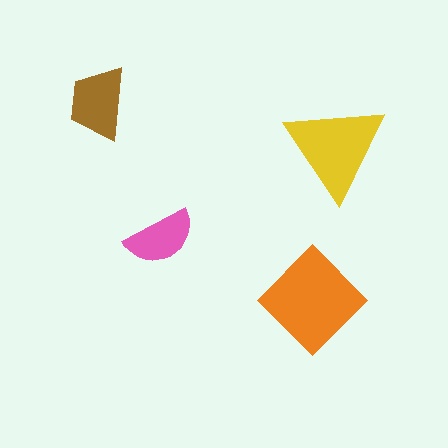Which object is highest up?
The brown trapezoid is topmost.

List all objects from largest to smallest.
The orange diamond, the yellow triangle, the brown trapezoid, the pink semicircle.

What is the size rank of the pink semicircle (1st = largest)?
4th.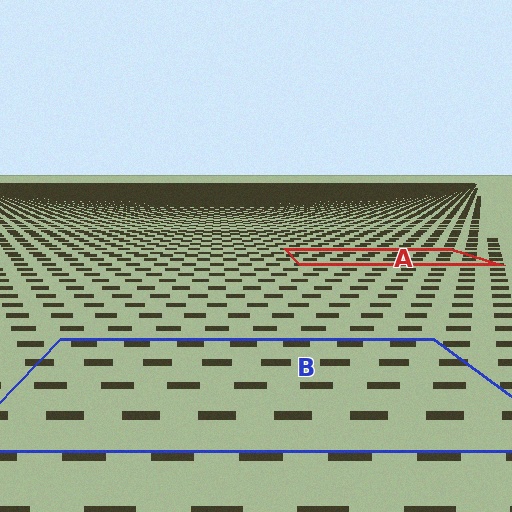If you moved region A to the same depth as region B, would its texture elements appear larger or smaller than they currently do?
They would appear larger. At a closer depth, the same texture elements are projected at a bigger on-screen size.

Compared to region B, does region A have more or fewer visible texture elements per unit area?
Region A has more texture elements per unit area — they are packed more densely because it is farther away.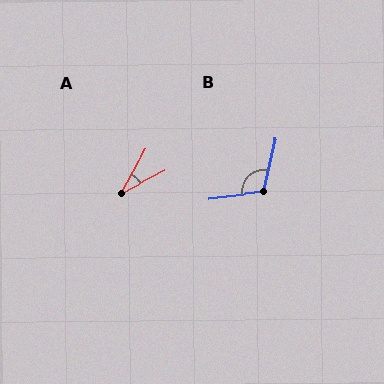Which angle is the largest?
B, at approximately 110 degrees.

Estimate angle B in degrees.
Approximately 110 degrees.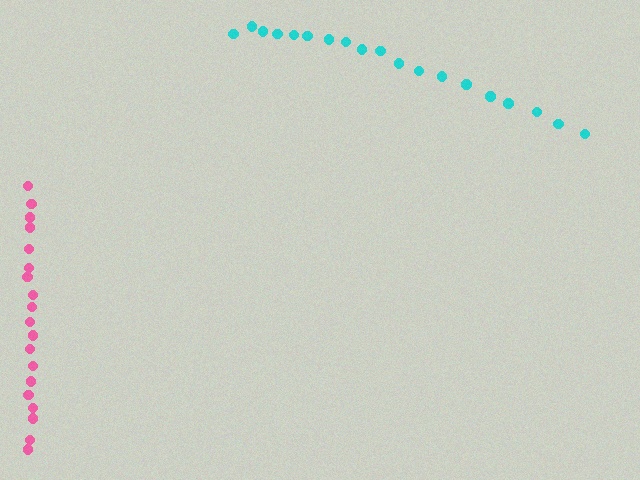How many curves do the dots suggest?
There are 2 distinct paths.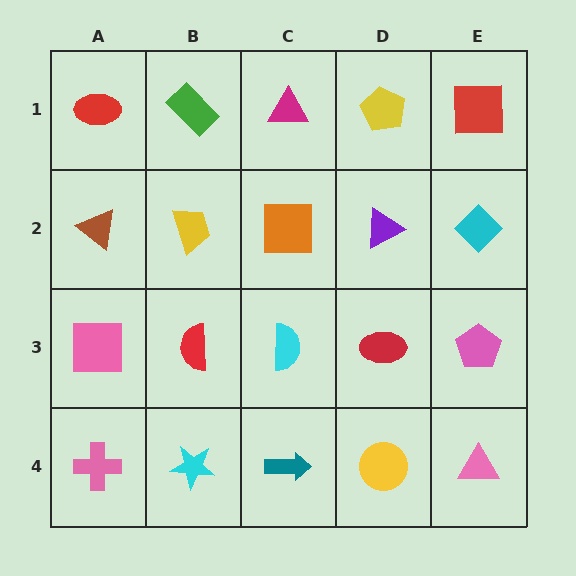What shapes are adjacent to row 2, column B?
A green rectangle (row 1, column B), a red semicircle (row 3, column B), a brown triangle (row 2, column A), an orange square (row 2, column C).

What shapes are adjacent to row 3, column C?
An orange square (row 2, column C), a teal arrow (row 4, column C), a red semicircle (row 3, column B), a red ellipse (row 3, column D).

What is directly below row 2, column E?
A pink pentagon.